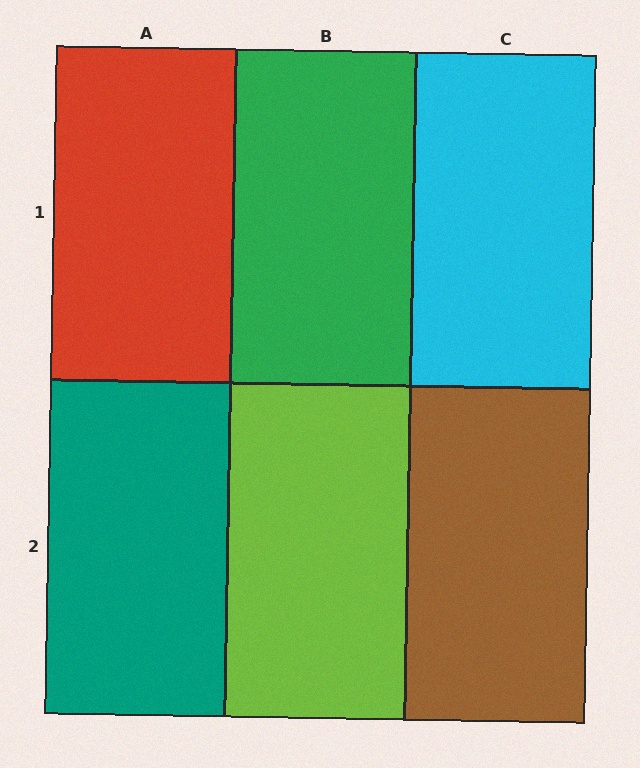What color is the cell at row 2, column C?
Brown.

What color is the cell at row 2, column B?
Lime.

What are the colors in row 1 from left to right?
Red, green, cyan.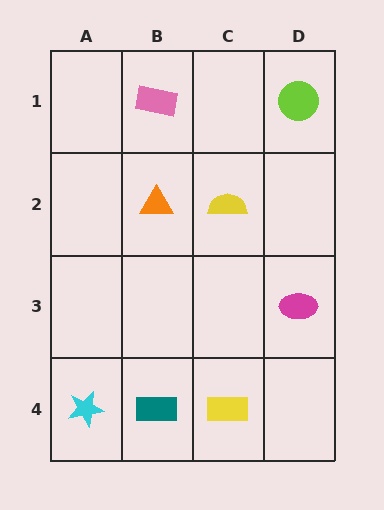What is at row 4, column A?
A cyan star.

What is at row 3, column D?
A magenta ellipse.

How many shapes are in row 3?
1 shape.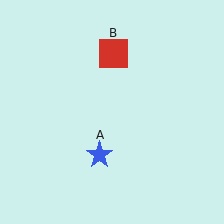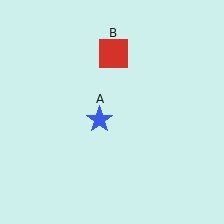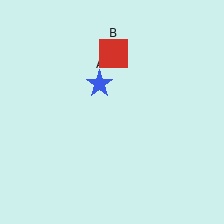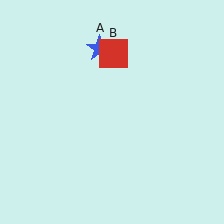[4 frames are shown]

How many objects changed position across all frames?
1 object changed position: blue star (object A).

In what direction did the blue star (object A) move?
The blue star (object A) moved up.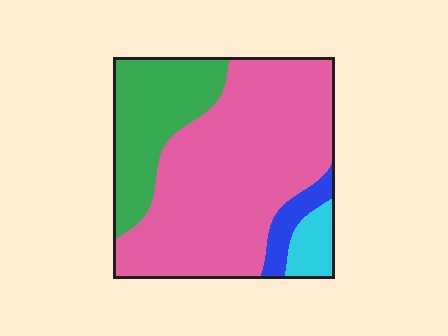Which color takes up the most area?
Pink, at roughly 65%.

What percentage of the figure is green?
Green takes up about one quarter (1/4) of the figure.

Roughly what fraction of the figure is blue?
Blue covers around 5% of the figure.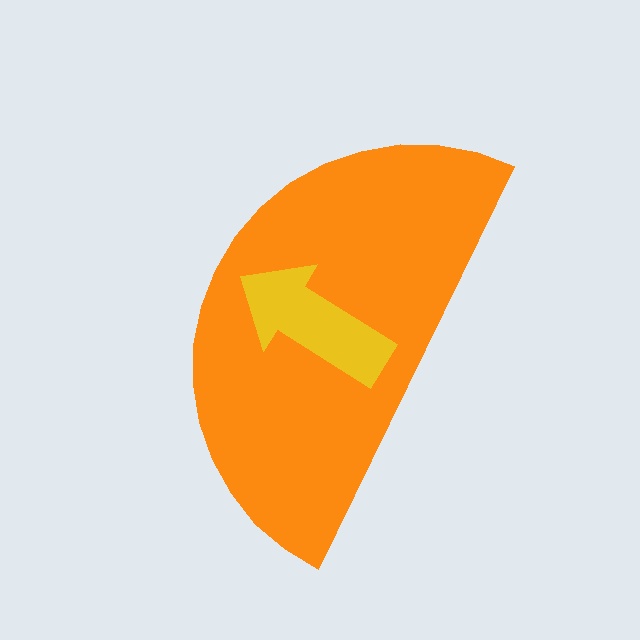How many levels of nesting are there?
2.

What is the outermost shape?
The orange semicircle.